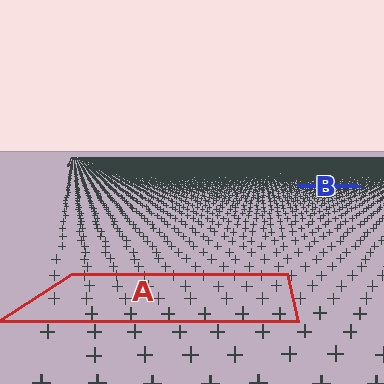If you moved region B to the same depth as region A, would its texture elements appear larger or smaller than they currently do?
They would appear larger. At a closer depth, the same texture elements are projected at a bigger on-screen size.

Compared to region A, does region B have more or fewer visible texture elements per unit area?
Region B has more texture elements per unit area — they are packed more densely because it is farther away.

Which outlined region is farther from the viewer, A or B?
Region B is farther from the viewer — the texture elements inside it appear smaller and more densely packed.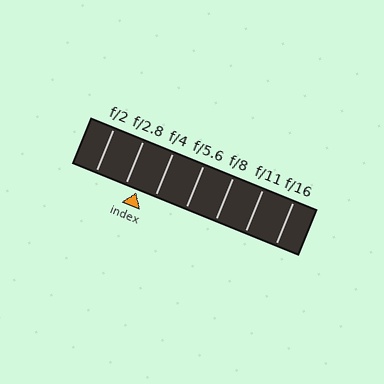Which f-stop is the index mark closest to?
The index mark is closest to f/2.8.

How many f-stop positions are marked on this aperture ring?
There are 7 f-stop positions marked.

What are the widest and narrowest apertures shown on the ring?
The widest aperture shown is f/2 and the narrowest is f/16.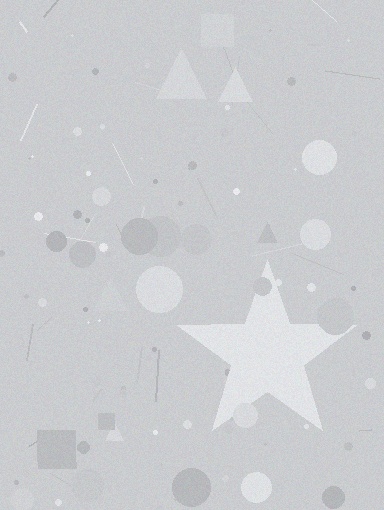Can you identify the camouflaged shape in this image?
The camouflaged shape is a star.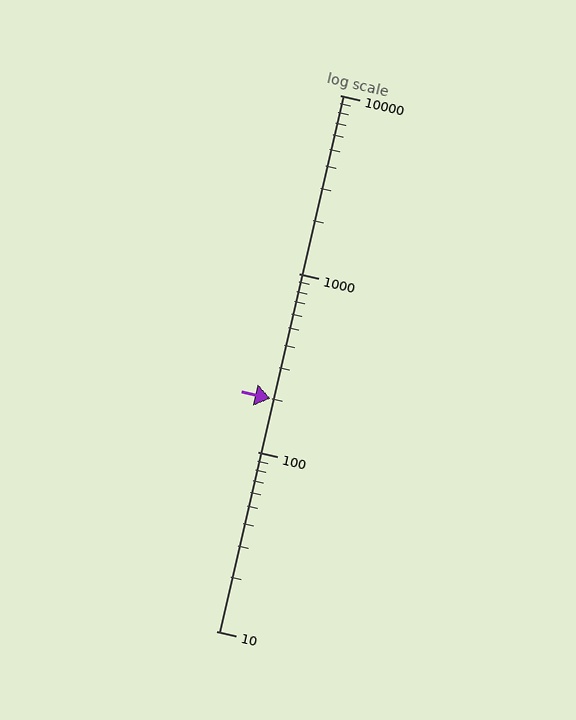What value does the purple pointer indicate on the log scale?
The pointer indicates approximately 200.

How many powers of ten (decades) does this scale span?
The scale spans 3 decades, from 10 to 10000.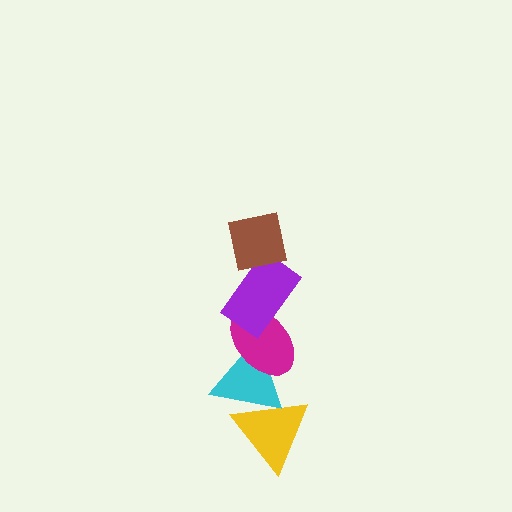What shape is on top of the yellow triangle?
The cyan triangle is on top of the yellow triangle.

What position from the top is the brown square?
The brown square is 1st from the top.